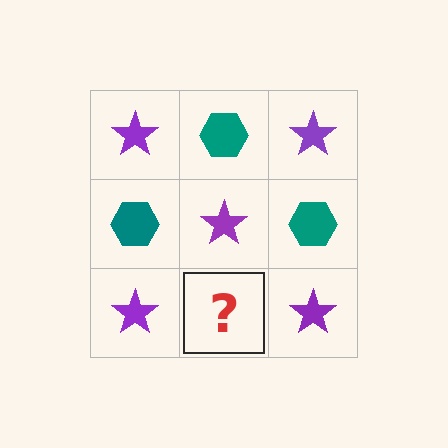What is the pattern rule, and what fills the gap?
The rule is that it alternates purple star and teal hexagon in a checkerboard pattern. The gap should be filled with a teal hexagon.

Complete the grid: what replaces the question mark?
The question mark should be replaced with a teal hexagon.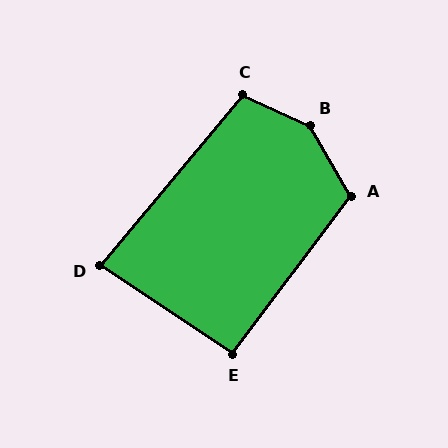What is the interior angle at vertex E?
Approximately 93 degrees (approximately right).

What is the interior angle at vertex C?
Approximately 105 degrees (obtuse).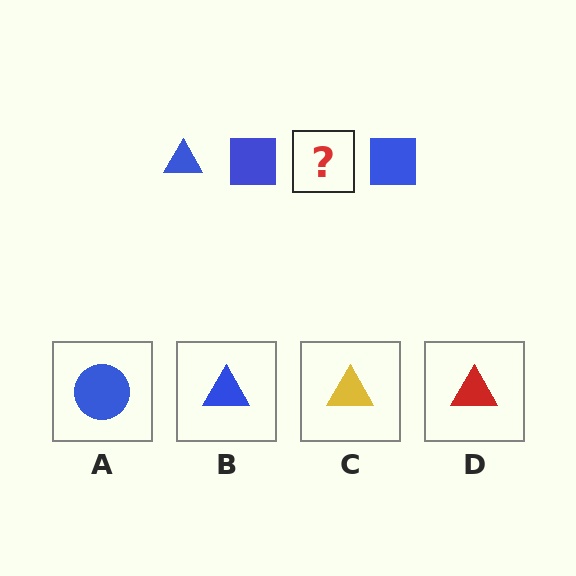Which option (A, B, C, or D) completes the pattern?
B.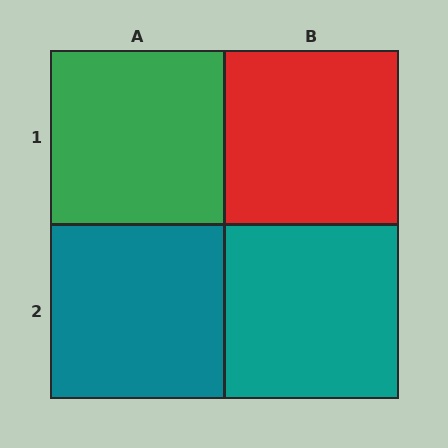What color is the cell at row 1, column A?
Green.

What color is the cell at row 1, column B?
Red.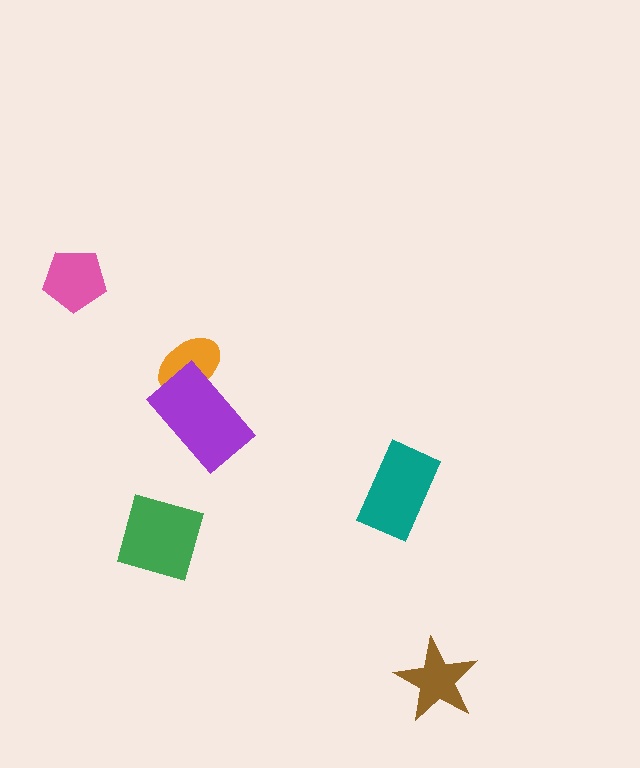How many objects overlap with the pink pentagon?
0 objects overlap with the pink pentagon.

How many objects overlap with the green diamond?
0 objects overlap with the green diamond.